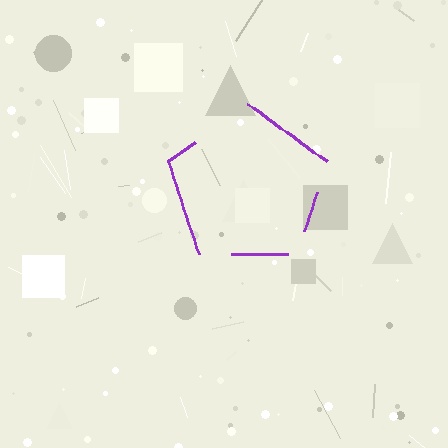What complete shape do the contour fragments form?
The contour fragments form a pentagon.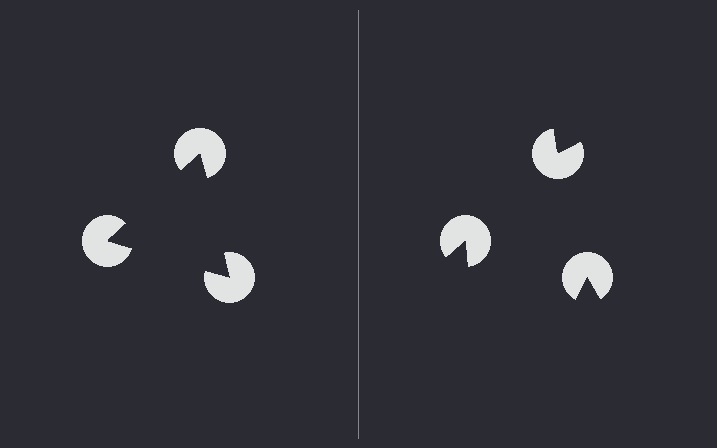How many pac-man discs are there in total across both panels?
6 — 3 on each side.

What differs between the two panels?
The pac-man discs are positioned identically on both sides; only the wedge orientations differ. On the left they align to a triangle; on the right they are misaligned.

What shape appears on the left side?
An illusory triangle.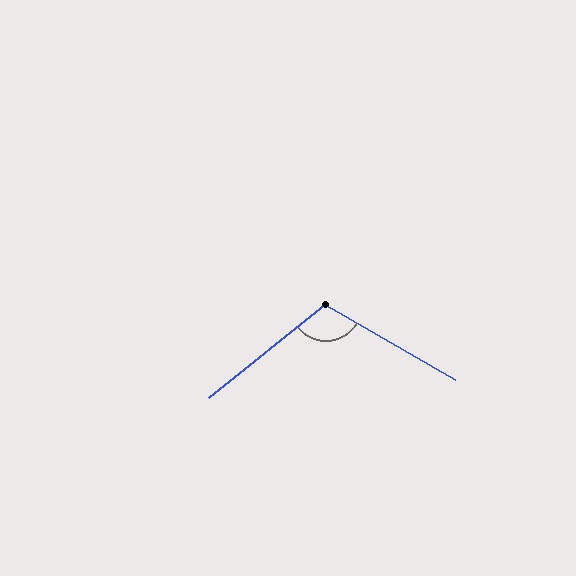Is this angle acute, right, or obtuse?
It is obtuse.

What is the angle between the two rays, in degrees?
Approximately 111 degrees.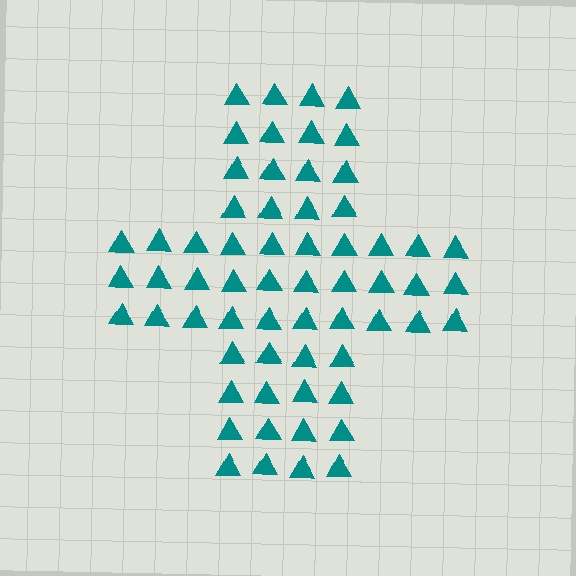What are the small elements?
The small elements are triangles.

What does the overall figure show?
The overall figure shows a cross.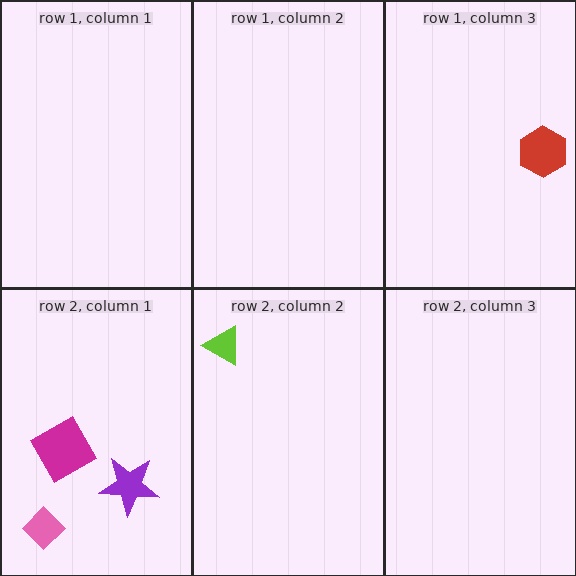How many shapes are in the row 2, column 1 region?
3.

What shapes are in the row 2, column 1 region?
The purple star, the magenta square, the pink diamond.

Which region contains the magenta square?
The row 2, column 1 region.